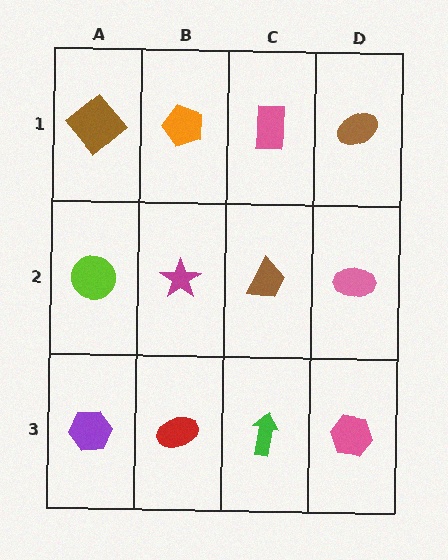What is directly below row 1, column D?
A pink ellipse.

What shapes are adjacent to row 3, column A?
A lime circle (row 2, column A), a red ellipse (row 3, column B).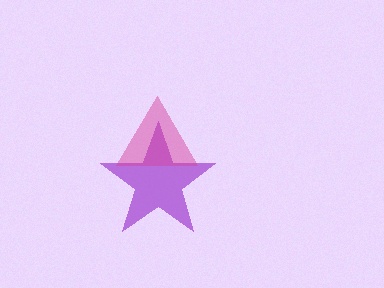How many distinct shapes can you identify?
There are 2 distinct shapes: a purple star, a magenta triangle.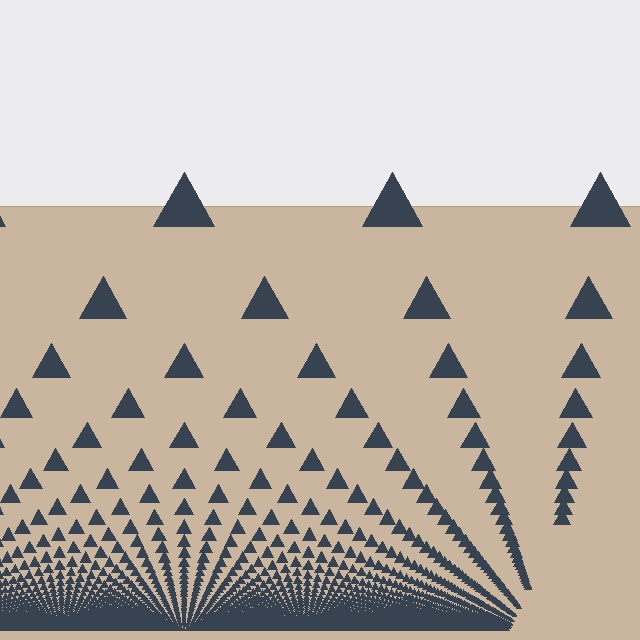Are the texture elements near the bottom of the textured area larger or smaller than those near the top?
Smaller. The gradient is inverted — elements near the bottom are smaller and denser.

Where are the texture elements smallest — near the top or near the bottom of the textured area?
Near the bottom.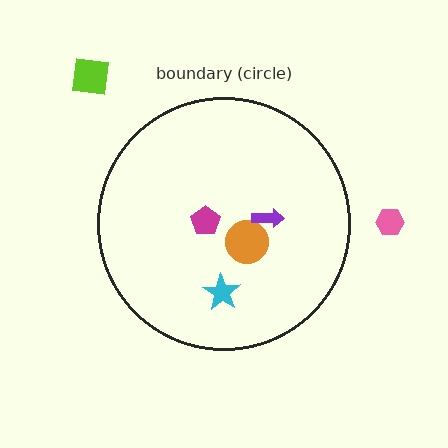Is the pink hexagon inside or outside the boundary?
Outside.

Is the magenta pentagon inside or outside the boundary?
Inside.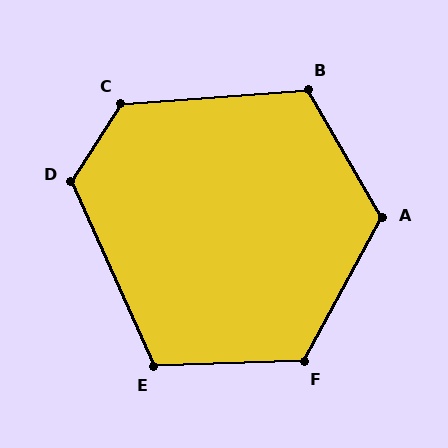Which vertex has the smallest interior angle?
E, at approximately 112 degrees.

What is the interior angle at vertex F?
Approximately 121 degrees (obtuse).